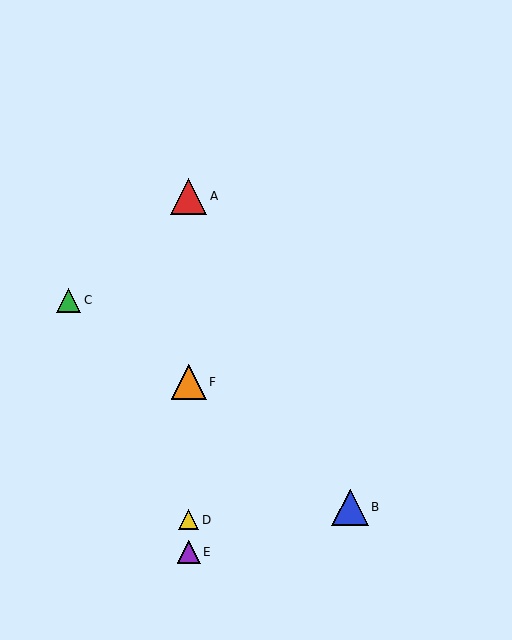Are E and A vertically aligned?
Yes, both are at x≈189.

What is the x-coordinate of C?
Object C is at x≈68.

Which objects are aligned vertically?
Objects A, D, E, F are aligned vertically.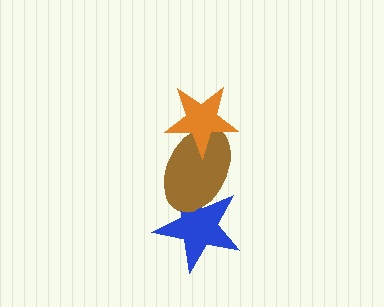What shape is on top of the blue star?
The brown ellipse is on top of the blue star.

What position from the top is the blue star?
The blue star is 3rd from the top.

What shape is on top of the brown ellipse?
The orange star is on top of the brown ellipse.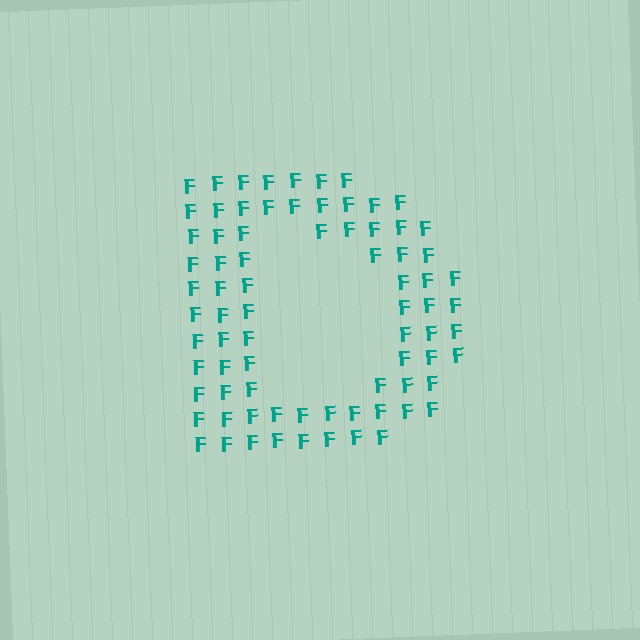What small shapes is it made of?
It is made of small letter F's.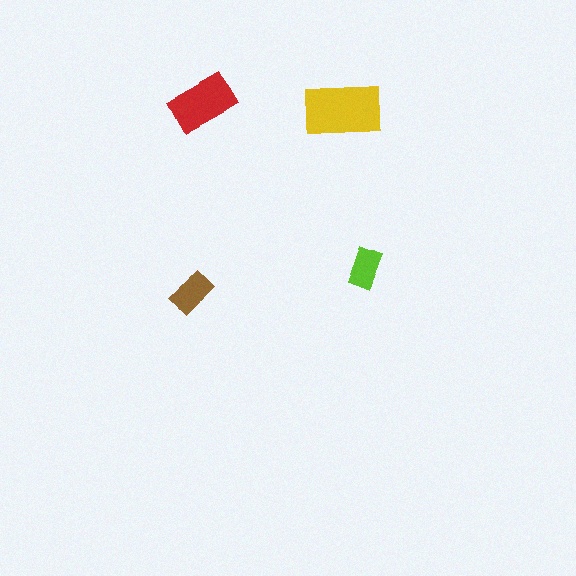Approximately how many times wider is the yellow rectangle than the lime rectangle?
About 2 times wider.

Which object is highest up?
The red rectangle is topmost.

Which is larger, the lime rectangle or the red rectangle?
The red one.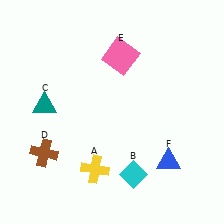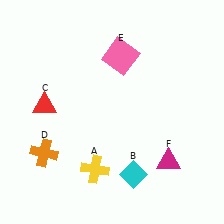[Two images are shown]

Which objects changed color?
C changed from teal to red. D changed from brown to orange. F changed from blue to magenta.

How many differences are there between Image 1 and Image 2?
There are 3 differences between the two images.